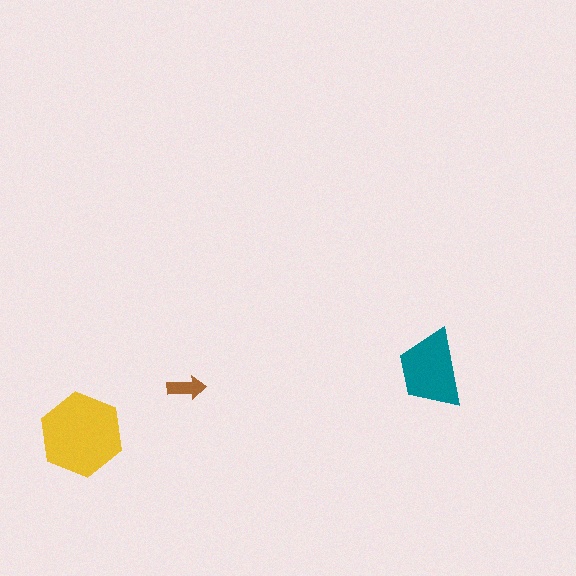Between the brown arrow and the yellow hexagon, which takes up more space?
The yellow hexagon.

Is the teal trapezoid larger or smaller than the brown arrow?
Larger.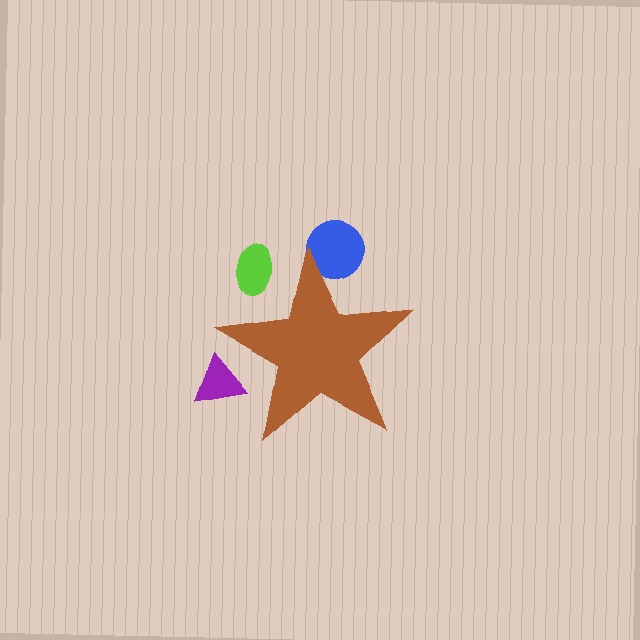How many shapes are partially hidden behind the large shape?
3 shapes are partially hidden.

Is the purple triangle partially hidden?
Yes, the purple triangle is partially hidden behind the brown star.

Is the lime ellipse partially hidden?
Yes, the lime ellipse is partially hidden behind the brown star.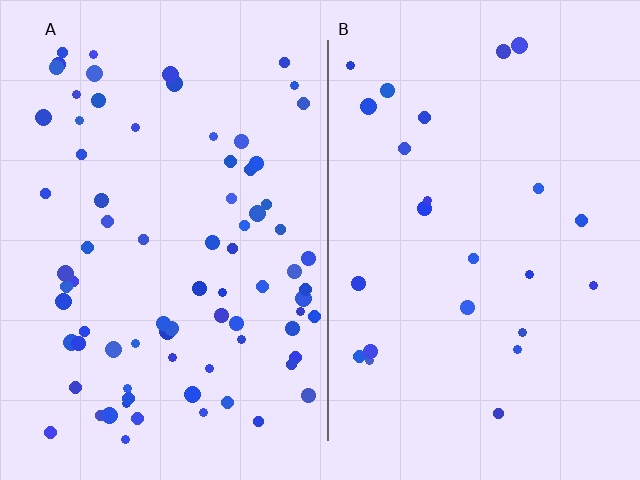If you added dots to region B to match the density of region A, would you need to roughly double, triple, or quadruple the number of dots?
Approximately triple.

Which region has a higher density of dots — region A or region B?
A (the left).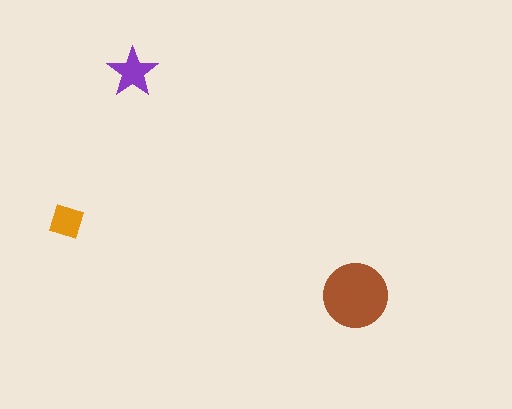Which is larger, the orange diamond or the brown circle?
The brown circle.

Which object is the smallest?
The orange diamond.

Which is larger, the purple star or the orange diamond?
The purple star.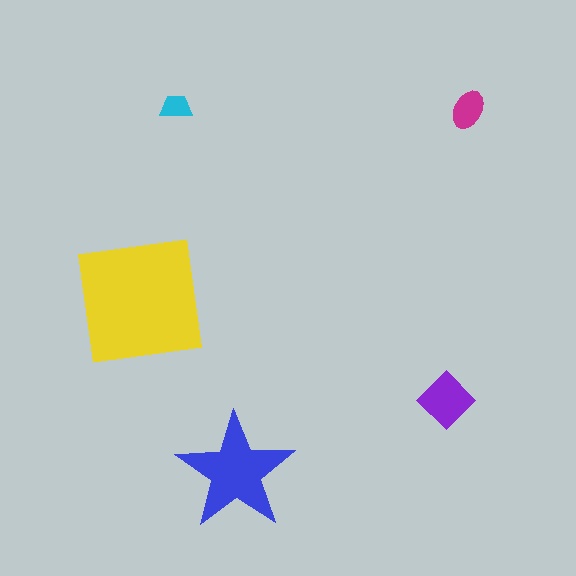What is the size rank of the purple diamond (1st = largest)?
3rd.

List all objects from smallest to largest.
The cyan trapezoid, the magenta ellipse, the purple diamond, the blue star, the yellow square.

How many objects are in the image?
There are 5 objects in the image.